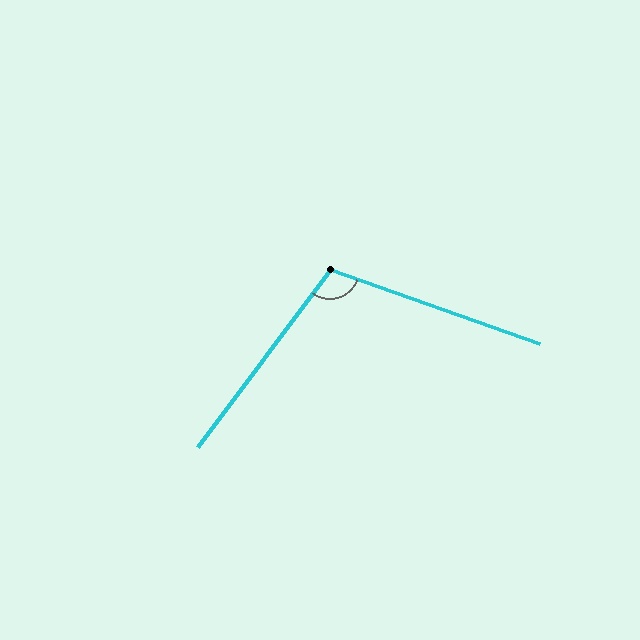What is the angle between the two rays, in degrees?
Approximately 107 degrees.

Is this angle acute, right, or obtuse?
It is obtuse.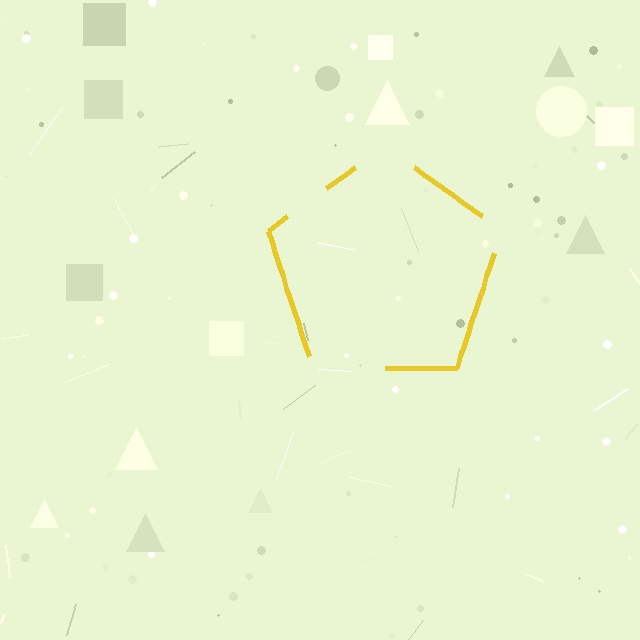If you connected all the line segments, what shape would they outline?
They would outline a pentagon.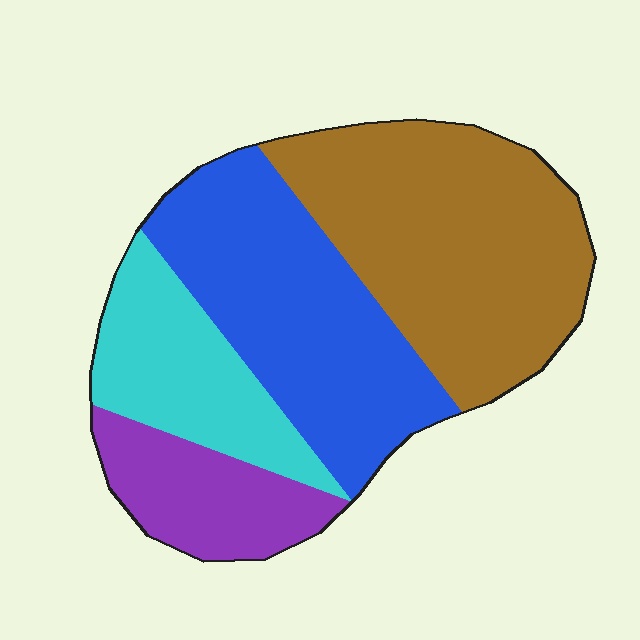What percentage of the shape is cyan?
Cyan covers 17% of the shape.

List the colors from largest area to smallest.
From largest to smallest: brown, blue, cyan, purple.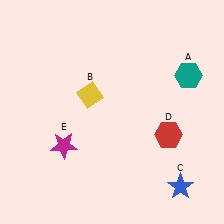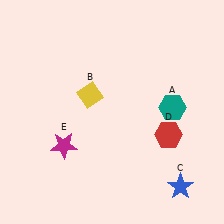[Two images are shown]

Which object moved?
The teal hexagon (A) moved down.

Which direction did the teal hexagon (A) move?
The teal hexagon (A) moved down.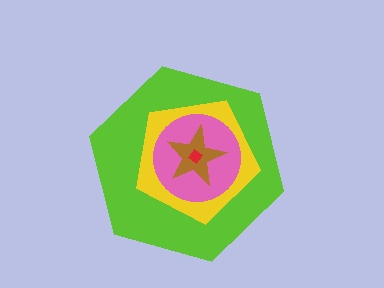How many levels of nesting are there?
5.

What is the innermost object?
The red diamond.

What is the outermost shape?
The lime hexagon.